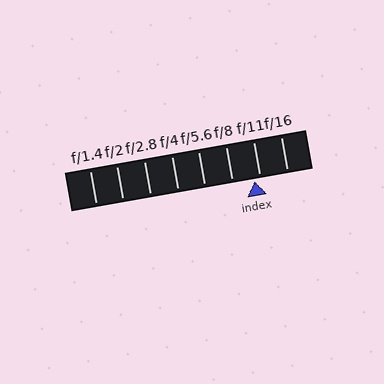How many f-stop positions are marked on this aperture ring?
There are 8 f-stop positions marked.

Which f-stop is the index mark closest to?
The index mark is closest to f/11.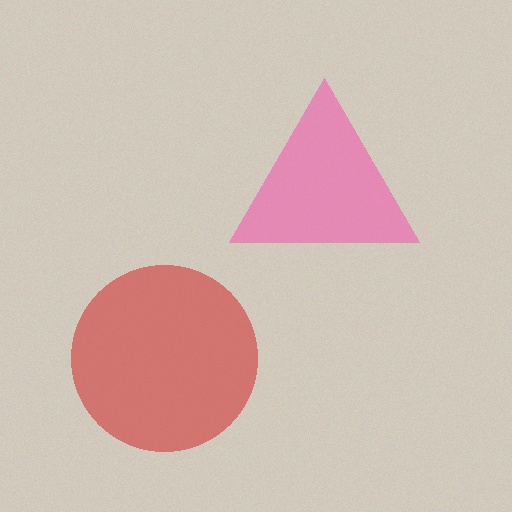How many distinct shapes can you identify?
There are 2 distinct shapes: a red circle, a pink triangle.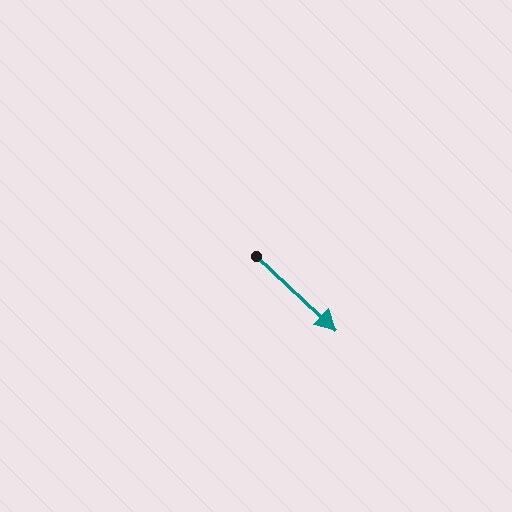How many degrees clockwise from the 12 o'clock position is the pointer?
Approximately 133 degrees.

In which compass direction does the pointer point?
Southeast.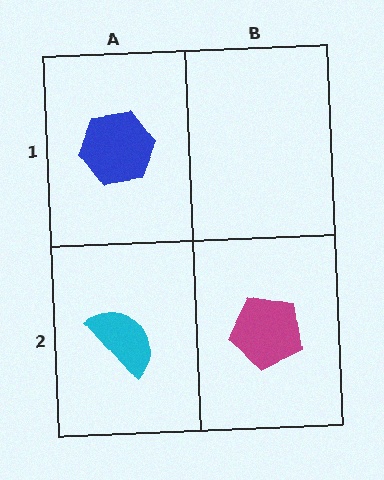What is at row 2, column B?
A magenta pentagon.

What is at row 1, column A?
A blue hexagon.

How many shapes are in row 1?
1 shape.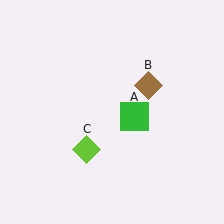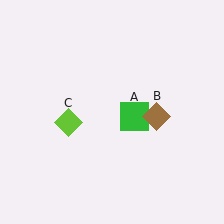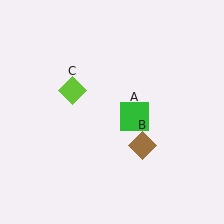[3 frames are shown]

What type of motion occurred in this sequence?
The brown diamond (object B), lime diamond (object C) rotated clockwise around the center of the scene.